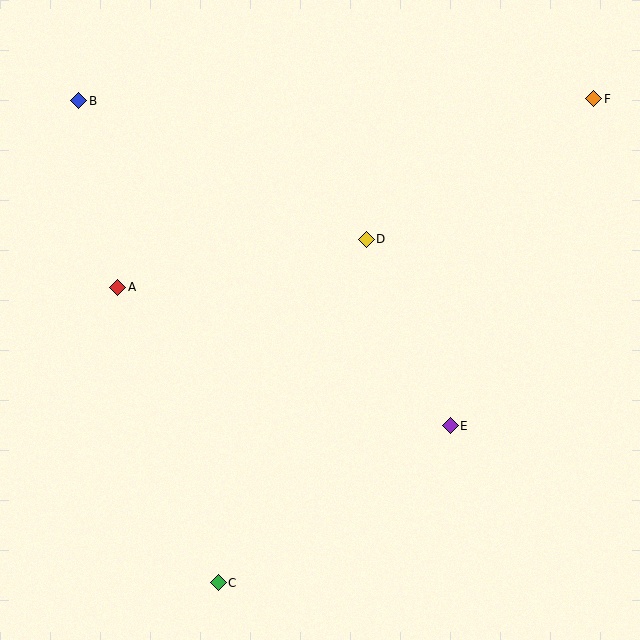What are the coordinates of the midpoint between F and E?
The midpoint between F and E is at (522, 262).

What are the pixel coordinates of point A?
Point A is at (118, 288).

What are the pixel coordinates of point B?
Point B is at (79, 101).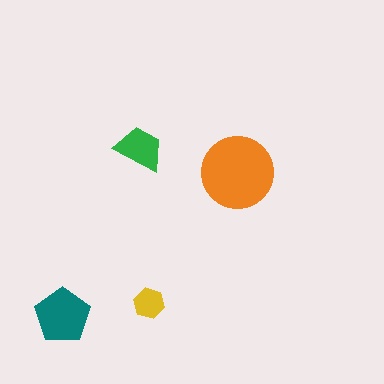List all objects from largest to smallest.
The orange circle, the teal pentagon, the green trapezoid, the yellow hexagon.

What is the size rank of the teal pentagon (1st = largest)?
2nd.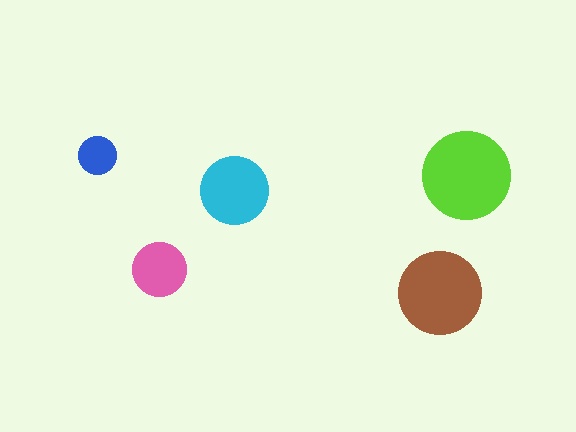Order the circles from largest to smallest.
the lime one, the brown one, the cyan one, the pink one, the blue one.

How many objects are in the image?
There are 5 objects in the image.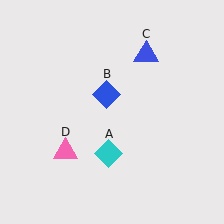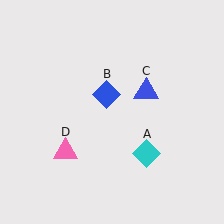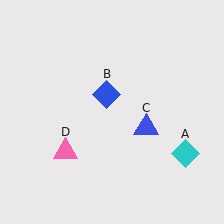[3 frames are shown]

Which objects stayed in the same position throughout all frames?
Blue diamond (object B) and pink triangle (object D) remained stationary.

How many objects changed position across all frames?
2 objects changed position: cyan diamond (object A), blue triangle (object C).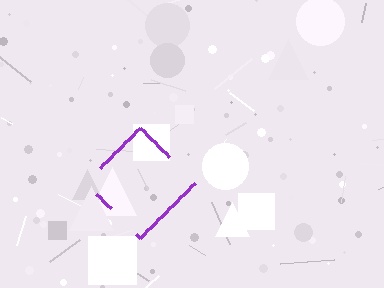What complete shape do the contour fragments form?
The contour fragments form a diamond.